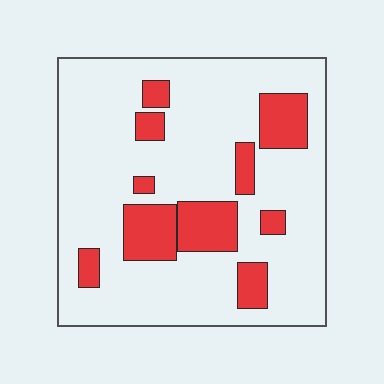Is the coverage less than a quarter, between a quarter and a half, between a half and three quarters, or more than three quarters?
Less than a quarter.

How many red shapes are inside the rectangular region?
10.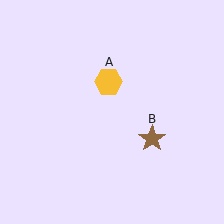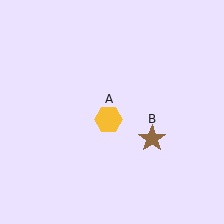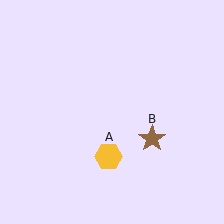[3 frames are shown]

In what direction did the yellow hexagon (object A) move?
The yellow hexagon (object A) moved down.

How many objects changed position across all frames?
1 object changed position: yellow hexagon (object A).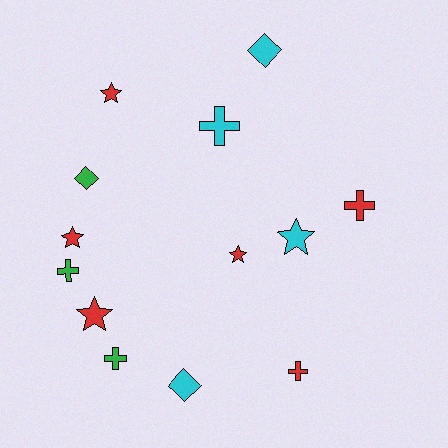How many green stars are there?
There are no green stars.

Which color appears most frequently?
Red, with 6 objects.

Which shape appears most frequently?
Cross, with 5 objects.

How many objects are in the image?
There are 13 objects.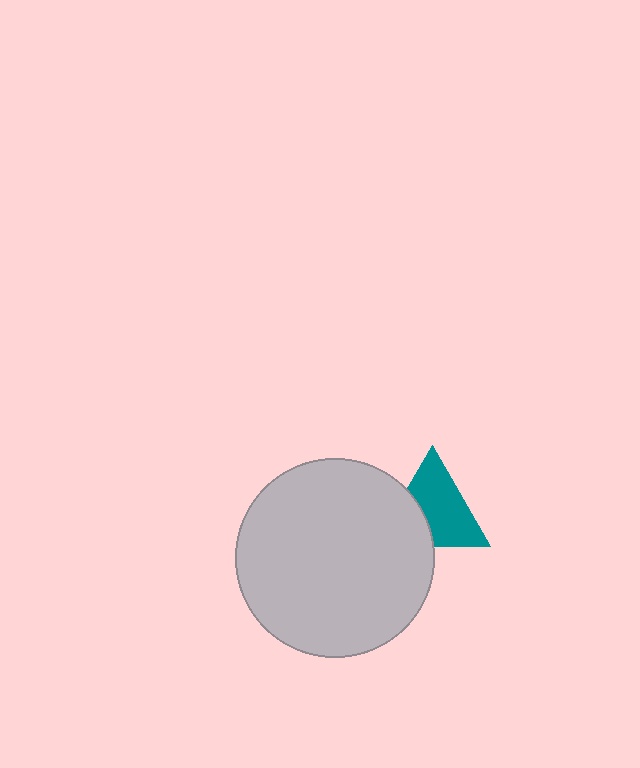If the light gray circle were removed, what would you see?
You would see the complete teal triangle.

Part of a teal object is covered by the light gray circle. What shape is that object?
It is a triangle.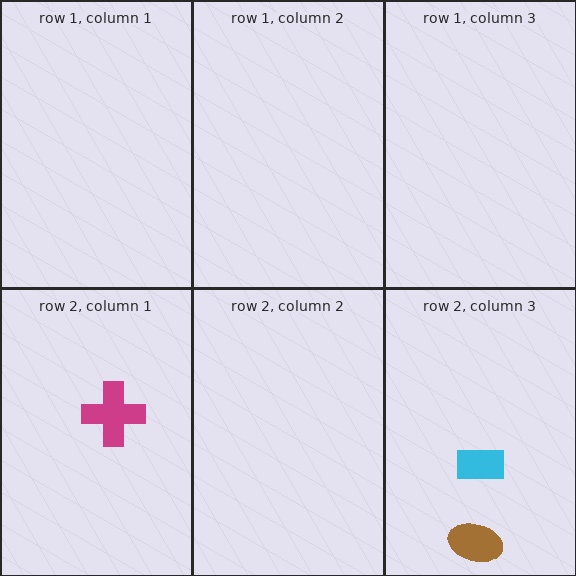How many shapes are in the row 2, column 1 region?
1.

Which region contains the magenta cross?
The row 2, column 1 region.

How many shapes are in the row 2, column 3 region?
2.